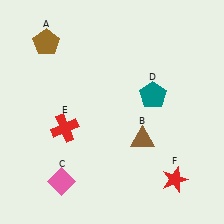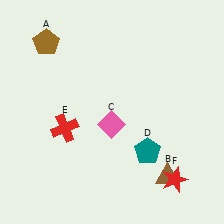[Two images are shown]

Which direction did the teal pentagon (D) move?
The teal pentagon (D) moved down.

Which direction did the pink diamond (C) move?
The pink diamond (C) moved up.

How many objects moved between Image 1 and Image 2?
3 objects moved between the two images.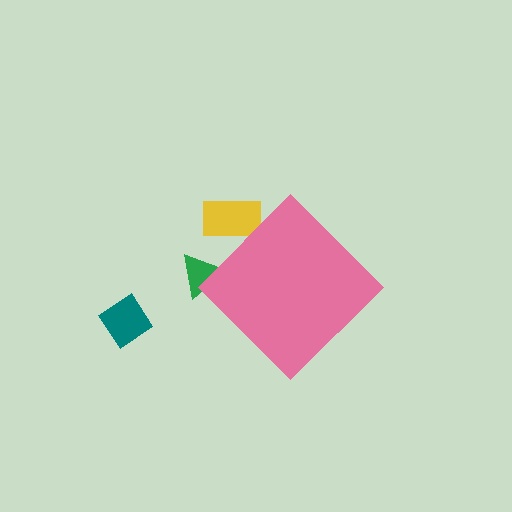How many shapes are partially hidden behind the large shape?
2 shapes are partially hidden.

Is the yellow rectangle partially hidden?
Yes, the yellow rectangle is partially hidden behind the pink diamond.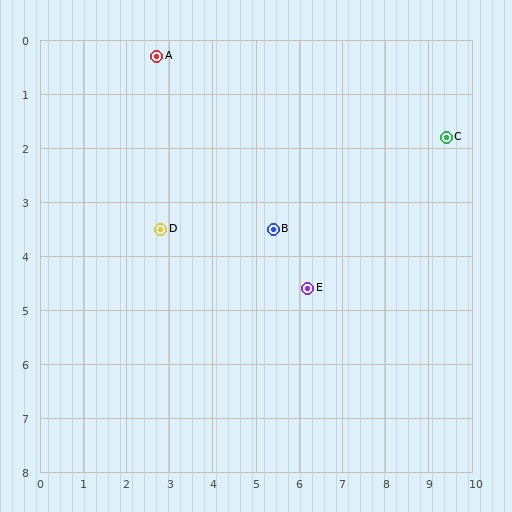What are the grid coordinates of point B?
Point B is at approximately (5.4, 3.5).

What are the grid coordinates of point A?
Point A is at approximately (2.7, 0.3).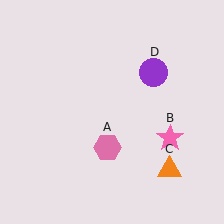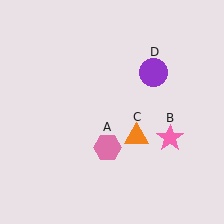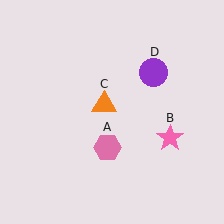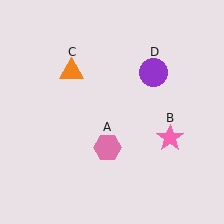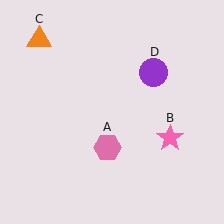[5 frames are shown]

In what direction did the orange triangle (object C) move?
The orange triangle (object C) moved up and to the left.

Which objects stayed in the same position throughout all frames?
Pink hexagon (object A) and pink star (object B) and purple circle (object D) remained stationary.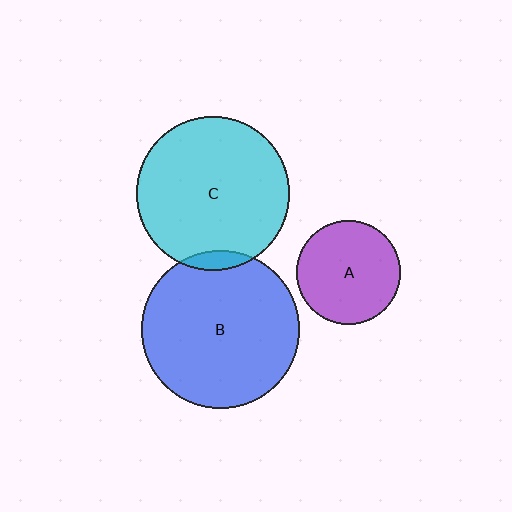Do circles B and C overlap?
Yes.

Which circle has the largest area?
Circle B (blue).